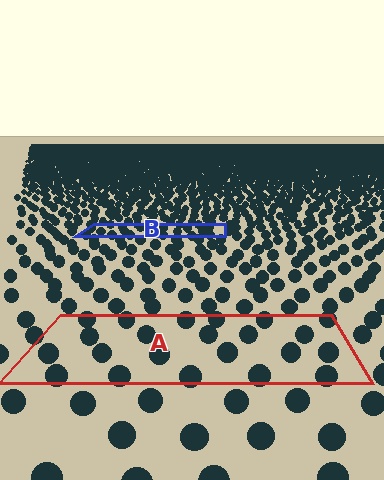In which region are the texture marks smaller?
The texture marks are smaller in region B, because it is farther away.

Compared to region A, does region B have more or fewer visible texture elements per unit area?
Region B has more texture elements per unit area — they are packed more densely because it is farther away.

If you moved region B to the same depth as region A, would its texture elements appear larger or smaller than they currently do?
They would appear larger. At a closer depth, the same texture elements are projected at a bigger on-screen size.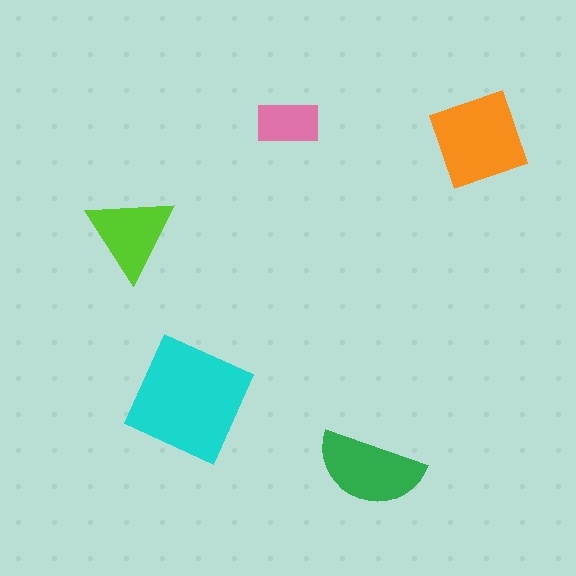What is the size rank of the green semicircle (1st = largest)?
3rd.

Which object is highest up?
The pink rectangle is topmost.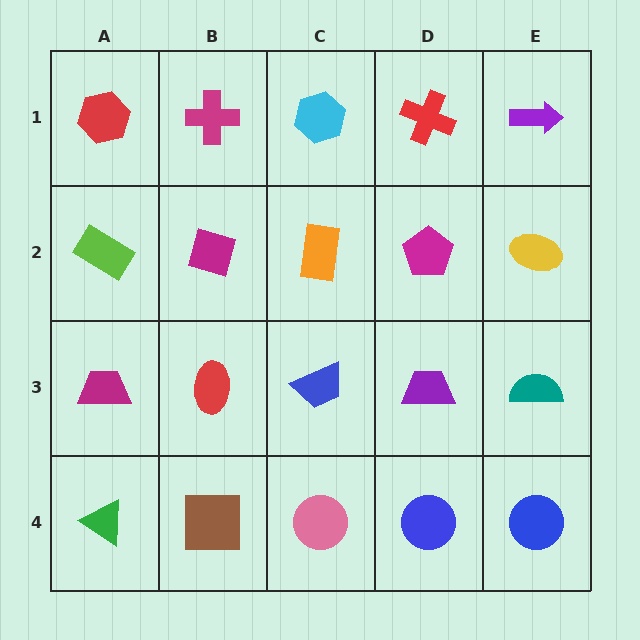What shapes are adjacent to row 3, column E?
A yellow ellipse (row 2, column E), a blue circle (row 4, column E), a purple trapezoid (row 3, column D).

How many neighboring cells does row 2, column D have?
4.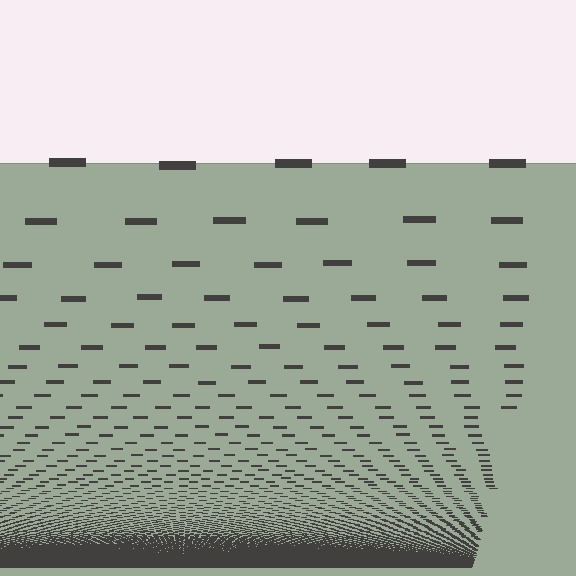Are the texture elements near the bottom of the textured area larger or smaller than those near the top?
Smaller. The gradient is inverted — elements near the bottom are smaller and denser.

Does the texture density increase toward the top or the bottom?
Density increases toward the bottom.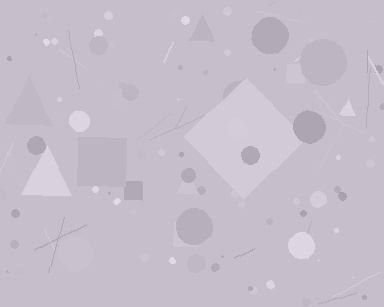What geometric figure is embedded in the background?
A diamond is embedded in the background.